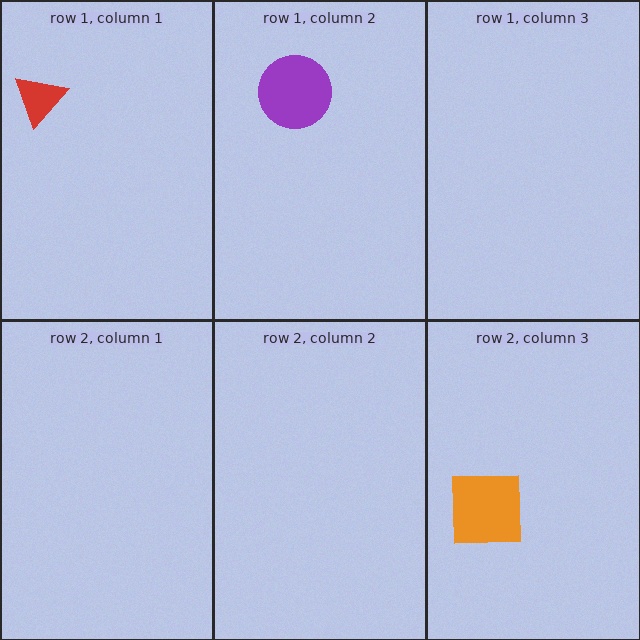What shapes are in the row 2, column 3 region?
The orange square.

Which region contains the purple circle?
The row 1, column 2 region.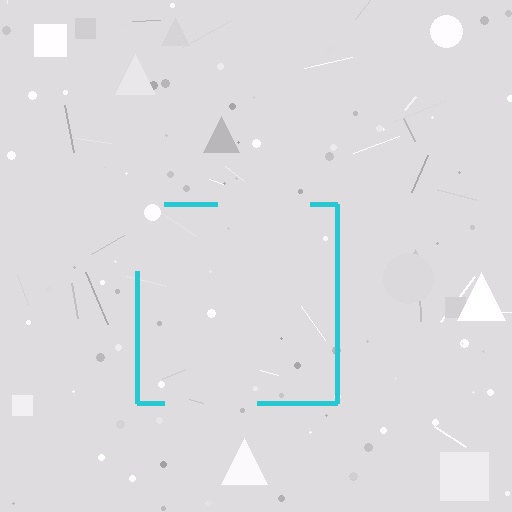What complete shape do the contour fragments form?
The contour fragments form a square.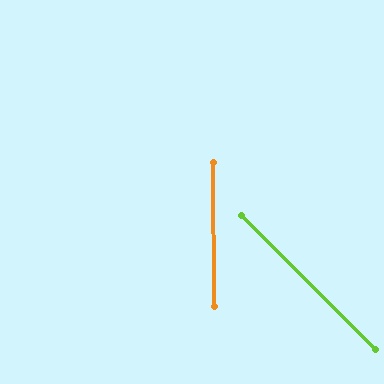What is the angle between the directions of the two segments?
Approximately 45 degrees.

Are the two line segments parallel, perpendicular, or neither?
Neither parallel nor perpendicular — they differ by about 45°.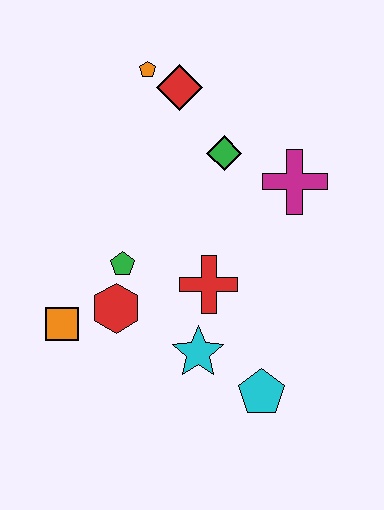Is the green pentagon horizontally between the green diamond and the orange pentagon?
No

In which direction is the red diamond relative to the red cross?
The red diamond is above the red cross.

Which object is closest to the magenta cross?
The green diamond is closest to the magenta cross.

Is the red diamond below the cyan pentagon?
No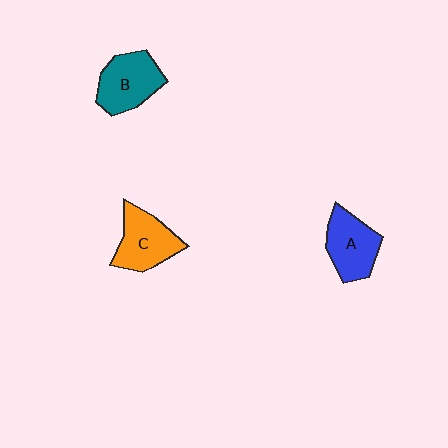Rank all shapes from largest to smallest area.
From largest to smallest: B (teal), C (orange), A (blue).